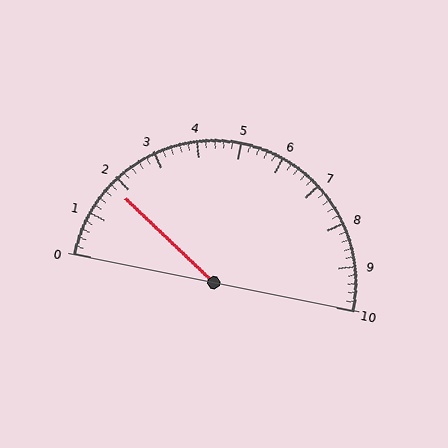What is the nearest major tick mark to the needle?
The nearest major tick mark is 2.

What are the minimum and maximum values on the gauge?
The gauge ranges from 0 to 10.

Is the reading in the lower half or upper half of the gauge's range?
The reading is in the lower half of the range (0 to 10).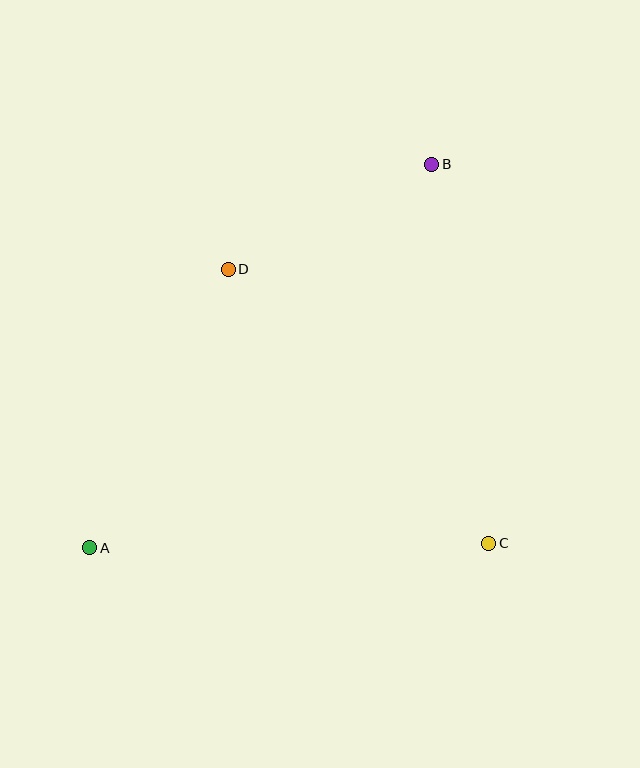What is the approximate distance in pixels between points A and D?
The distance between A and D is approximately 311 pixels.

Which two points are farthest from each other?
Points A and B are farthest from each other.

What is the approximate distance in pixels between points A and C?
The distance between A and C is approximately 399 pixels.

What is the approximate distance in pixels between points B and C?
The distance between B and C is approximately 383 pixels.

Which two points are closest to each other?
Points B and D are closest to each other.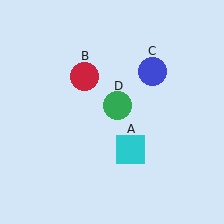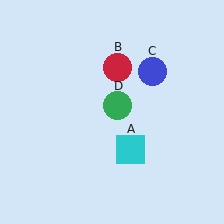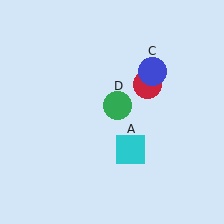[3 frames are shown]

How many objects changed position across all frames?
1 object changed position: red circle (object B).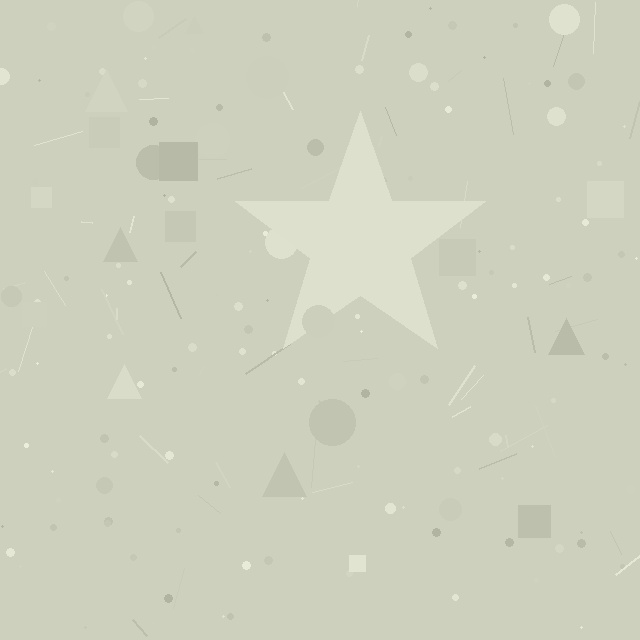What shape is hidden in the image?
A star is hidden in the image.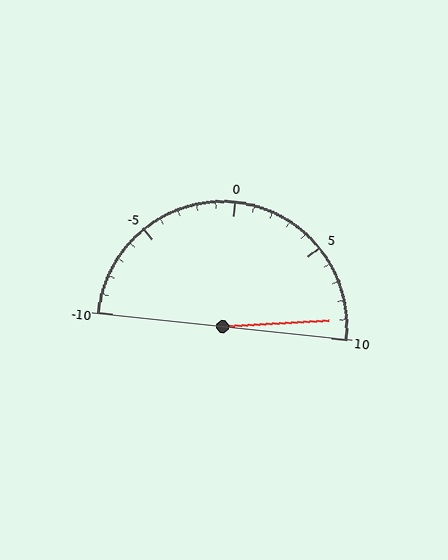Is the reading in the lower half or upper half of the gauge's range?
The reading is in the upper half of the range (-10 to 10).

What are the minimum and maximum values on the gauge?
The gauge ranges from -10 to 10.